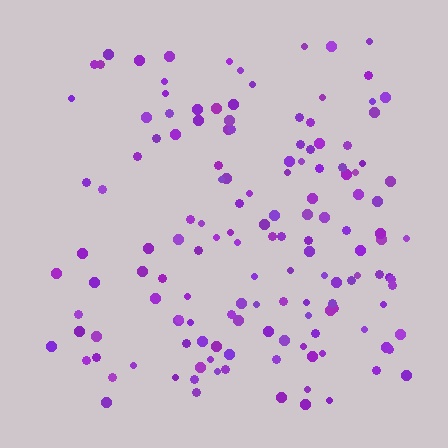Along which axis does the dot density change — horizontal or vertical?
Horizontal.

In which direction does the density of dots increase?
From left to right, with the right side densest.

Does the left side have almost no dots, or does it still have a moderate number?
Still a moderate number, just noticeably fewer than the right.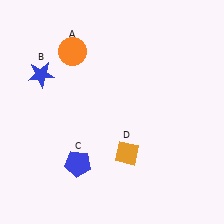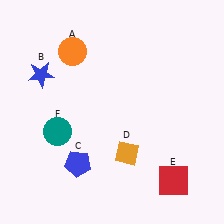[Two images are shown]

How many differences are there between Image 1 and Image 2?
There are 2 differences between the two images.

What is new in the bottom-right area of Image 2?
A red square (E) was added in the bottom-right area of Image 2.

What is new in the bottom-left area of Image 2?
A teal circle (F) was added in the bottom-left area of Image 2.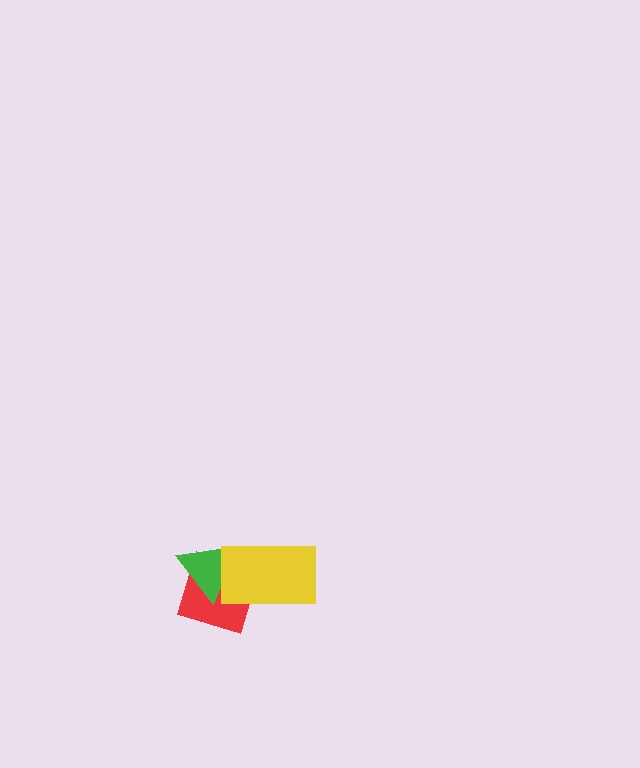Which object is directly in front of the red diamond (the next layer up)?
The green triangle is directly in front of the red diamond.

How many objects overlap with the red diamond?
2 objects overlap with the red diamond.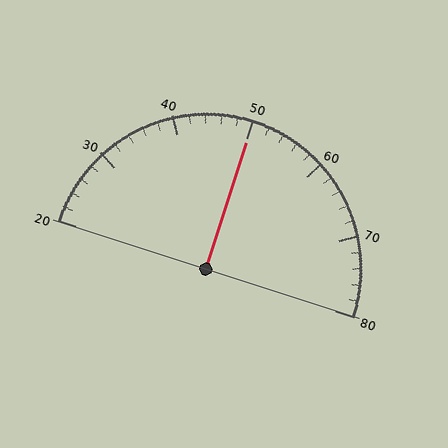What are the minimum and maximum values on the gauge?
The gauge ranges from 20 to 80.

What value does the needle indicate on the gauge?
The needle indicates approximately 50.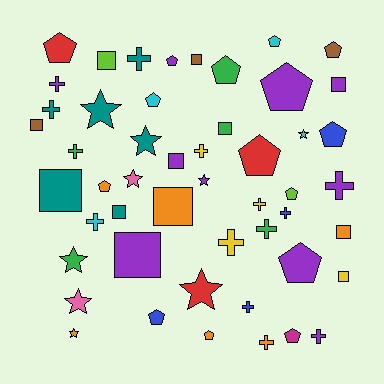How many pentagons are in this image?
There are 15 pentagons.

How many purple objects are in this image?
There are 10 purple objects.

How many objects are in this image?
There are 50 objects.